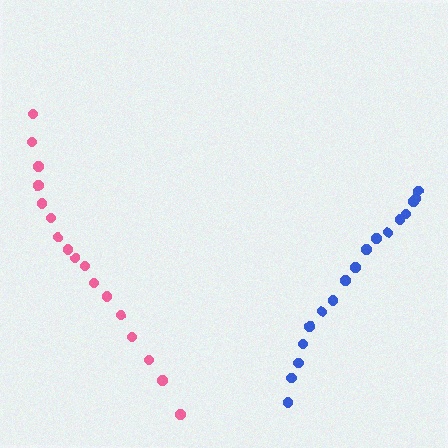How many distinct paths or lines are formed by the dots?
There are 2 distinct paths.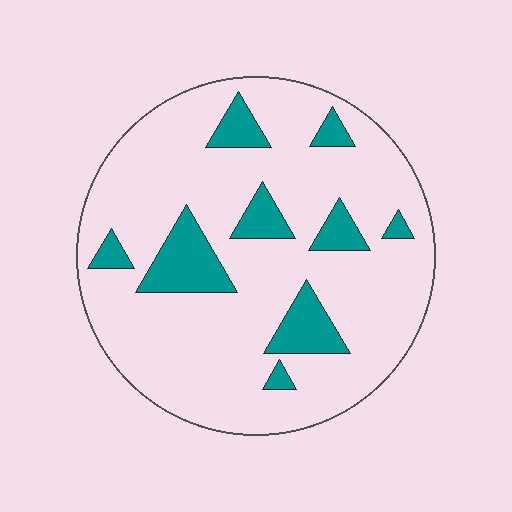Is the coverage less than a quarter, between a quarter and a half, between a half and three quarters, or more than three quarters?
Less than a quarter.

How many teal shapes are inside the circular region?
9.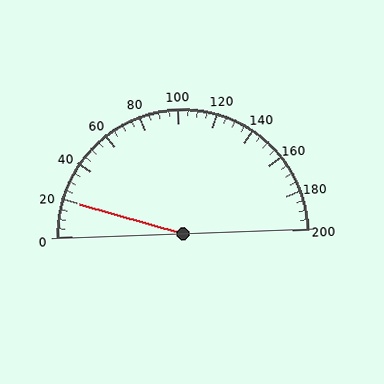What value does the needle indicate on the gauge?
The needle indicates approximately 20.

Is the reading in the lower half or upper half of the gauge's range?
The reading is in the lower half of the range (0 to 200).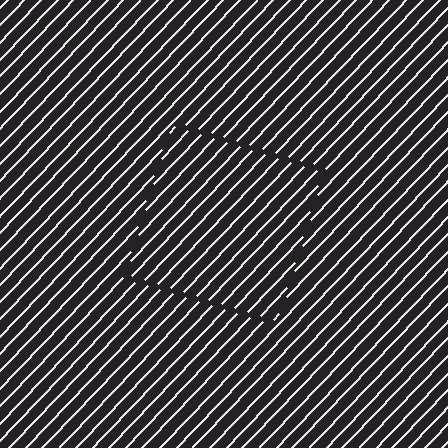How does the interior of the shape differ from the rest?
The interior of the shape contains the same grating, shifted by half a period — the contour is defined by the phase discontinuity where line-ends from the inner and outer gratings abut.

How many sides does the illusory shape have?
4 sides — the line-ends trace a square.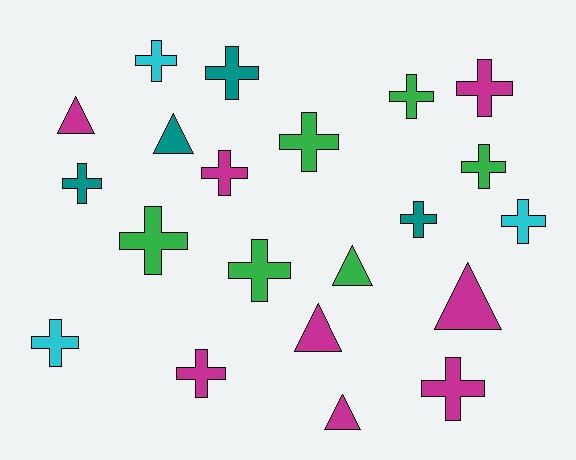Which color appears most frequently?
Magenta, with 8 objects.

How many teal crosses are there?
There are 3 teal crosses.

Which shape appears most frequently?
Cross, with 15 objects.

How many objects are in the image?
There are 21 objects.